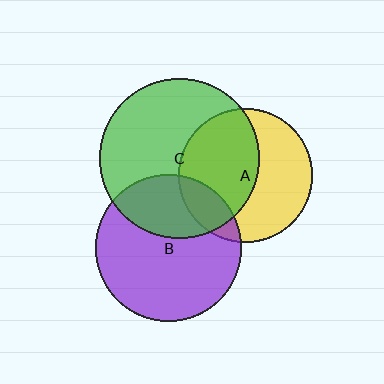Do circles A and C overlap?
Yes.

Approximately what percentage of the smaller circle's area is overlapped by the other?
Approximately 50%.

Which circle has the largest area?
Circle C (green).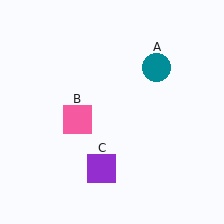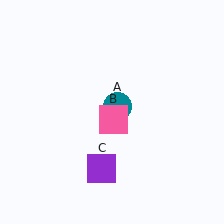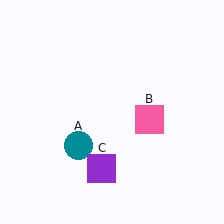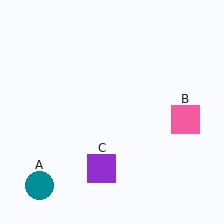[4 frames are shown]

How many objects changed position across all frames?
2 objects changed position: teal circle (object A), pink square (object B).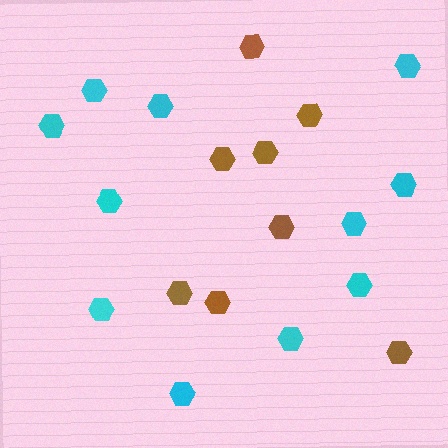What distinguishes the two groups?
There are 2 groups: one group of cyan hexagons (11) and one group of brown hexagons (8).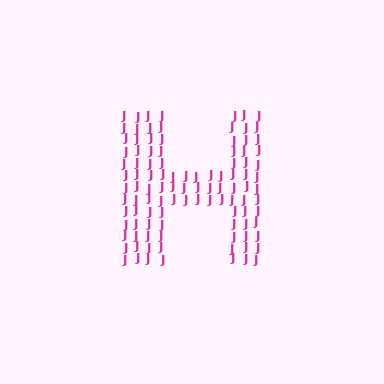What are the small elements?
The small elements are letter J's.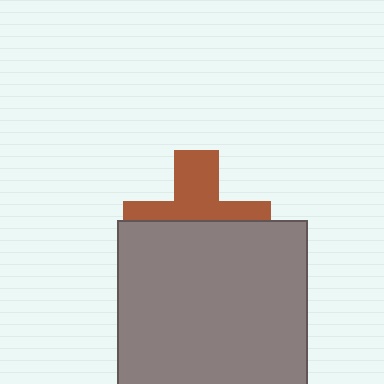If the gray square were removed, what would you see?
You would see the complete brown cross.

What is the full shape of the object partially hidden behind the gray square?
The partially hidden object is a brown cross.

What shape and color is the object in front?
The object in front is a gray square.